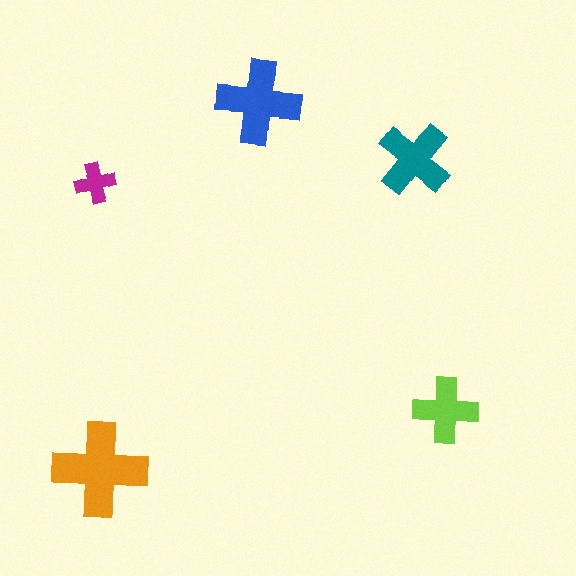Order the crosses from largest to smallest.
the orange one, the blue one, the teal one, the lime one, the magenta one.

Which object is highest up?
The blue cross is topmost.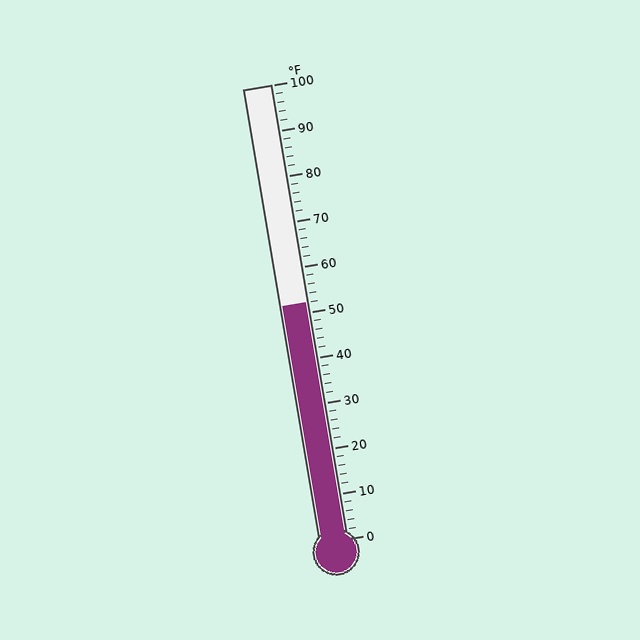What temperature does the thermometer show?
The thermometer shows approximately 52°F.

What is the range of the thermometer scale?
The thermometer scale ranges from 0°F to 100°F.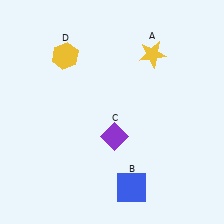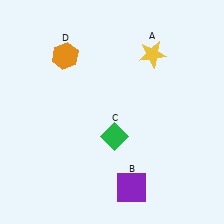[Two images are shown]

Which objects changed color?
B changed from blue to purple. C changed from purple to green. D changed from yellow to orange.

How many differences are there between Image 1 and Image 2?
There are 3 differences between the two images.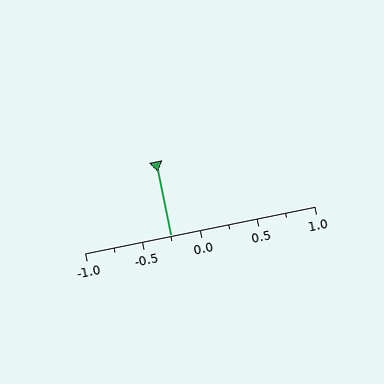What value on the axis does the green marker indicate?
The marker indicates approximately -0.25.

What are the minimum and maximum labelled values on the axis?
The axis runs from -1.0 to 1.0.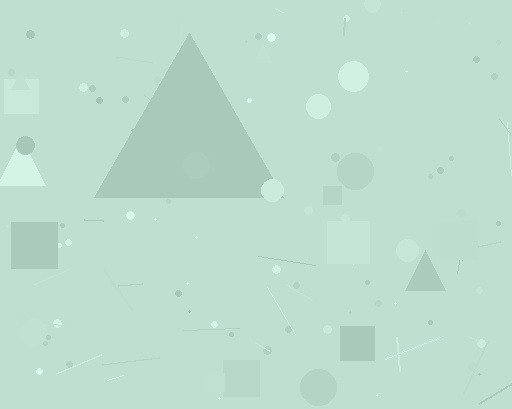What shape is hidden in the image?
A triangle is hidden in the image.